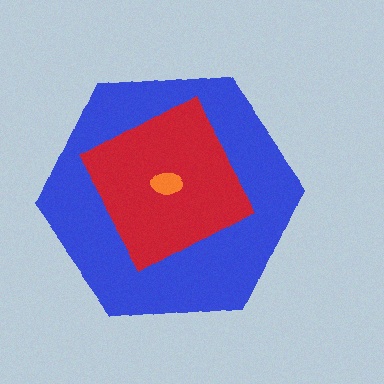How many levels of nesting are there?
3.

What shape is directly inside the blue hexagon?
The red square.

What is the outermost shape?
The blue hexagon.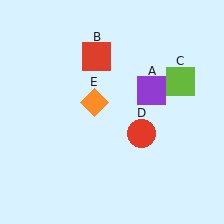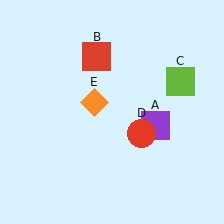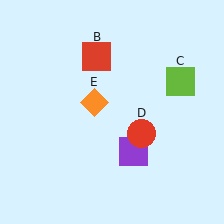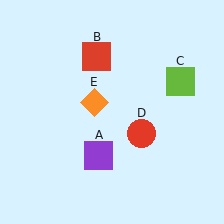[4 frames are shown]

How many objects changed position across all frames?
1 object changed position: purple square (object A).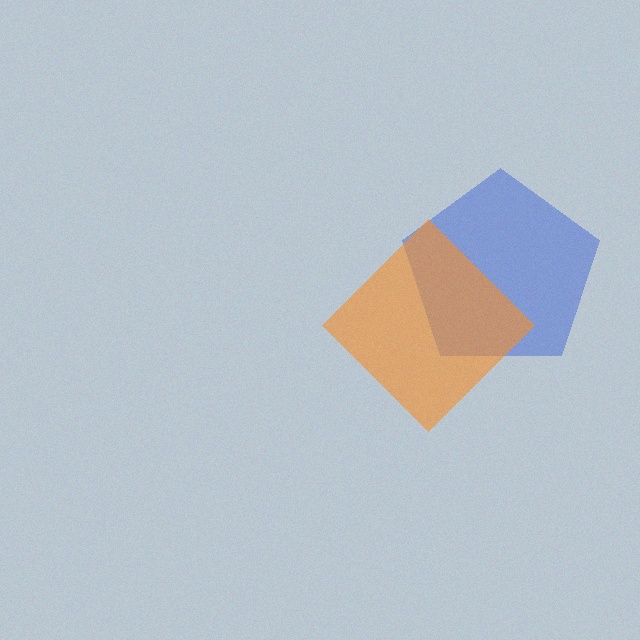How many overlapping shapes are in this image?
There are 2 overlapping shapes in the image.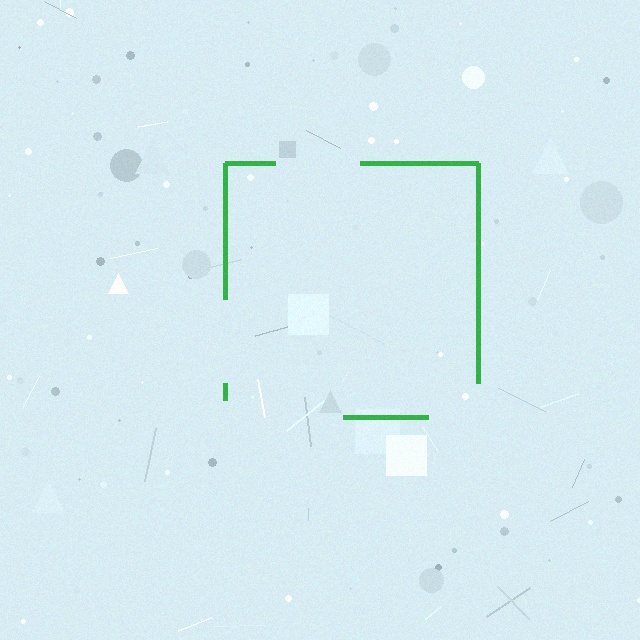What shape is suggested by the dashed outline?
The dashed outline suggests a square.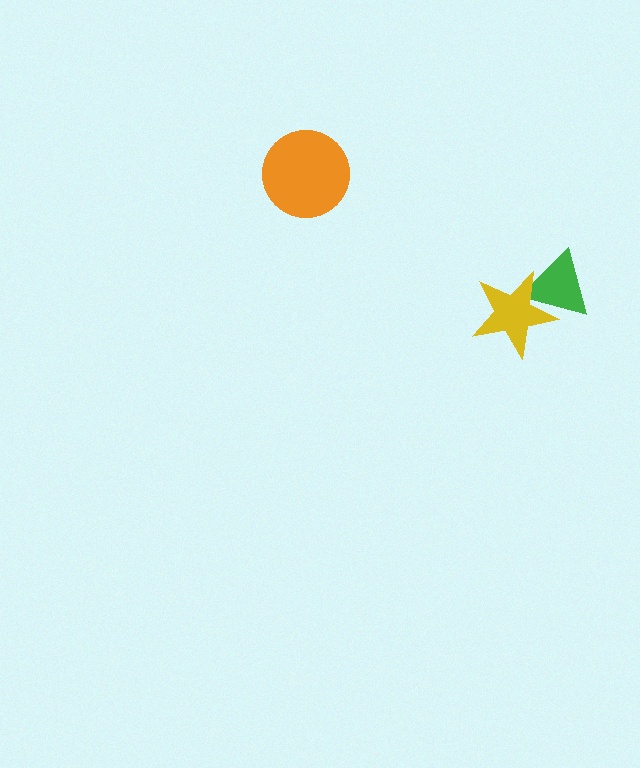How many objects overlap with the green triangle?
1 object overlaps with the green triangle.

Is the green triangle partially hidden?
Yes, it is partially covered by another shape.